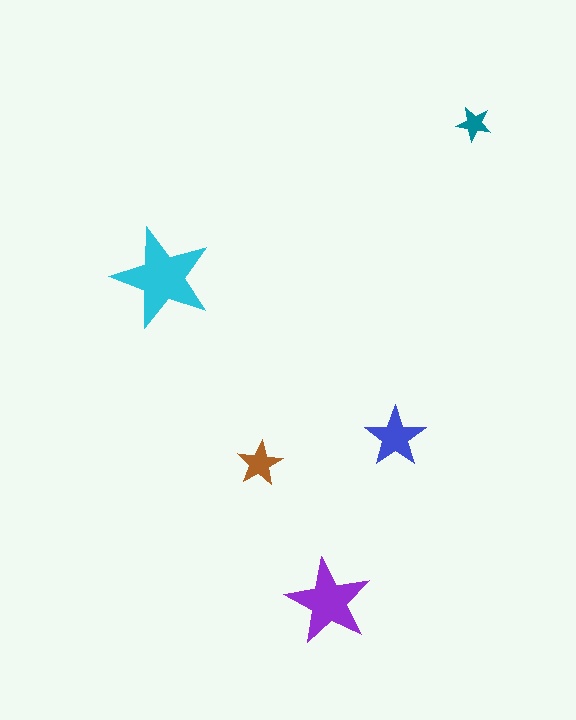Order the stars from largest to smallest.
the cyan one, the purple one, the blue one, the brown one, the teal one.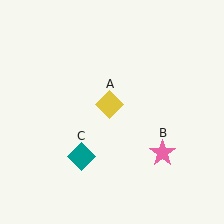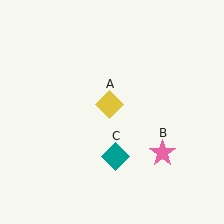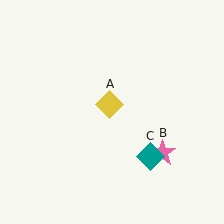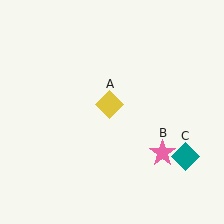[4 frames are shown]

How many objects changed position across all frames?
1 object changed position: teal diamond (object C).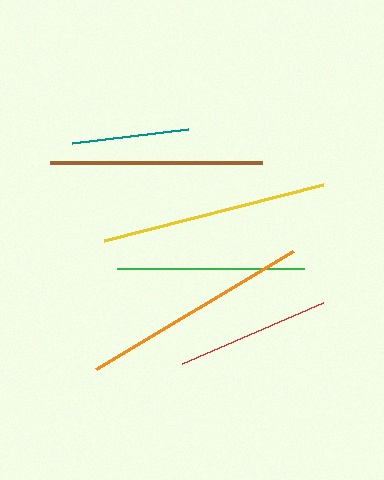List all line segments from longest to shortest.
From longest to shortest: orange, yellow, brown, green, red, teal.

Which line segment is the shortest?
The teal line is the shortest at approximately 117 pixels.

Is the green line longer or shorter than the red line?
The green line is longer than the red line.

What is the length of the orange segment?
The orange segment is approximately 230 pixels long.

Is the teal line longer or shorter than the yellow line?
The yellow line is longer than the teal line.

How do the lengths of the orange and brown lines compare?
The orange and brown lines are approximately the same length.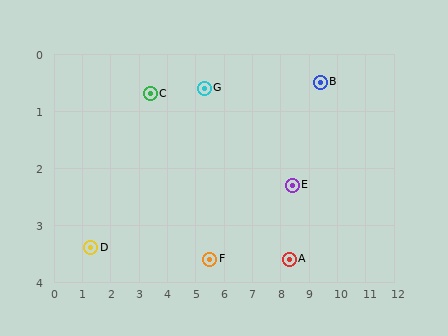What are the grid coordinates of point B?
Point B is at approximately (9.4, 0.5).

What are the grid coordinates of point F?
Point F is at approximately (5.5, 3.6).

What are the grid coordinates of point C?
Point C is at approximately (3.4, 0.7).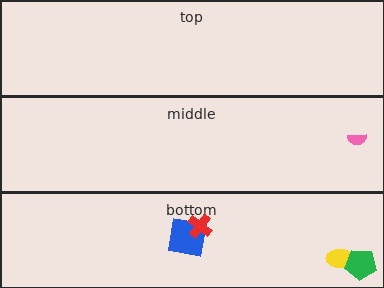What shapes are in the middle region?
The pink semicircle.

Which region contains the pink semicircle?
The middle region.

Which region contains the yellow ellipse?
The bottom region.